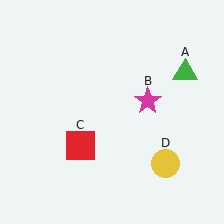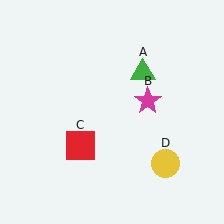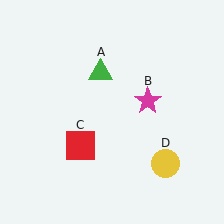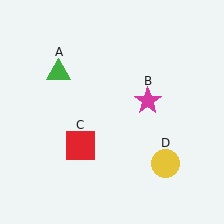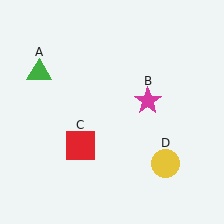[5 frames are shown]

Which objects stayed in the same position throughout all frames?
Magenta star (object B) and red square (object C) and yellow circle (object D) remained stationary.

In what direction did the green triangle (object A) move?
The green triangle (object A) moved left.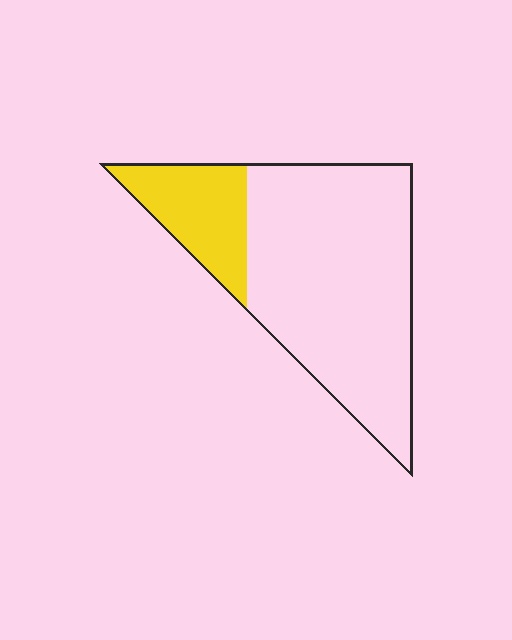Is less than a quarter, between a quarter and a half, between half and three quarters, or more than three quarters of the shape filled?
Less than a quarter.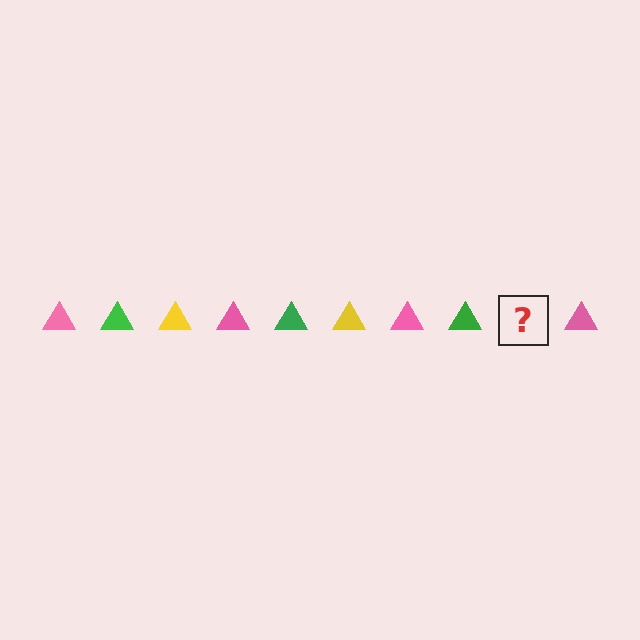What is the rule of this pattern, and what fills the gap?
The rule is that the pattern cycles through pink, green, yellow triangles. The gap should be filled with a yellow triangle.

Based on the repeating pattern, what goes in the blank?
The blank should be a yellow triangle.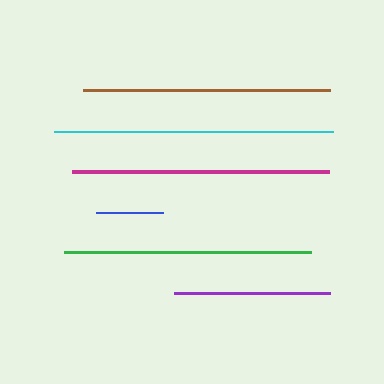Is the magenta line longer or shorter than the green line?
The magenta line is longer than the green line.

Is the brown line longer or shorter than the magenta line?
The magenta line is longer than the brown line.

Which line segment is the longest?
The cyan line is the longest at approximately 278 pixels.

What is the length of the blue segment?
The blue segment is approximately 67 pixels long.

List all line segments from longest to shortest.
From longest to shortest: cyan, magenta, brown, green, purple, blue.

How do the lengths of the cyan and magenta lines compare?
The cyan and magenta lines are approximately the same length.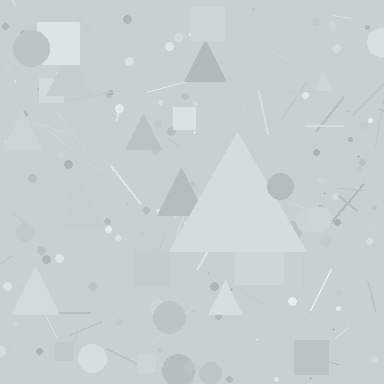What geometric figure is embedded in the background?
A triangle is embedded in the background.